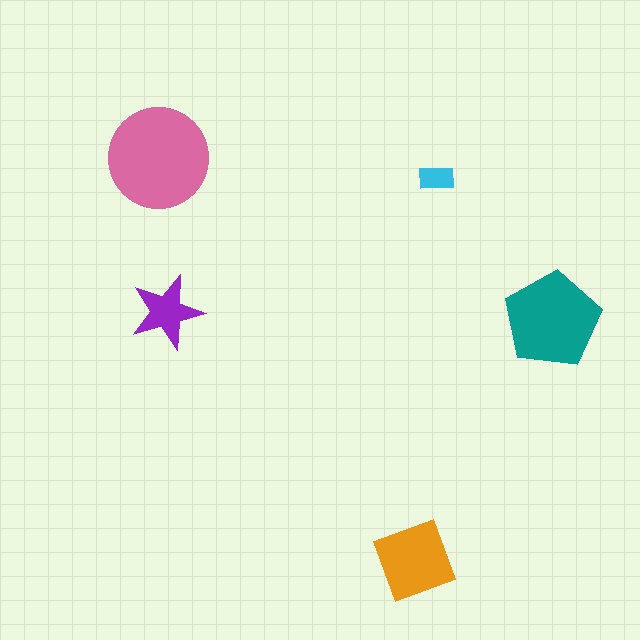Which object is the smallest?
The cyan rectangle.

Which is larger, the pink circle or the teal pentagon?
The pink circle.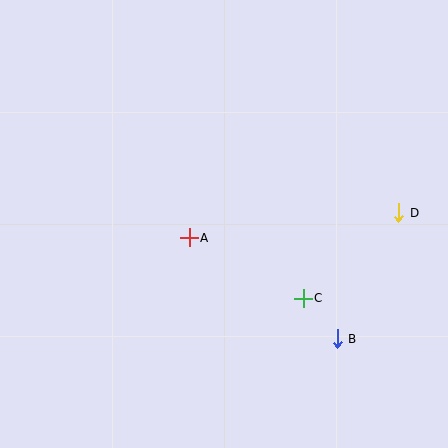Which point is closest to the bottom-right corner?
Point B is closest to the bottom-right corner.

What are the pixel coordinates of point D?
Point D is at (399, 213).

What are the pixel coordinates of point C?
Point C is at (303, 298).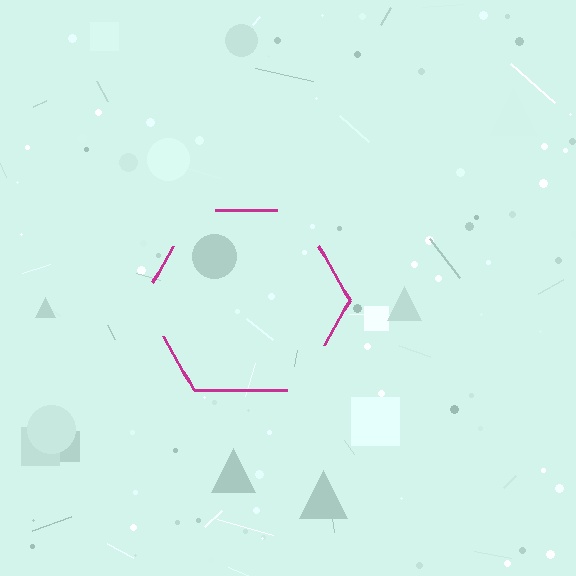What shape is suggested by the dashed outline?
The dashed outline suggests a hexagon.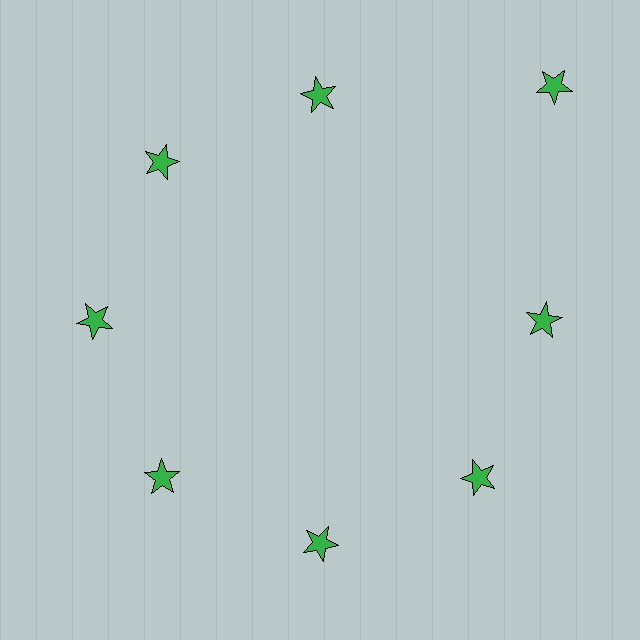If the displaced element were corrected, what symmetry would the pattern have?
It would have 8-fold rotational symmetry — the pattern would map onto itself every 45 degrees.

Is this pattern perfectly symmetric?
No. The 8 green stars are arranged in a ring, but one element near the 2 o'clock position is pushed outward from the center, breaking the 8-fold rotational symmetry.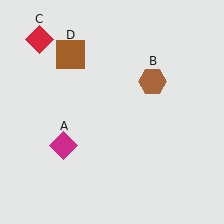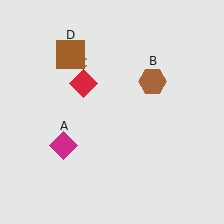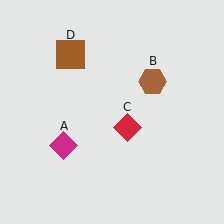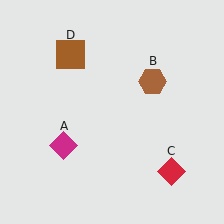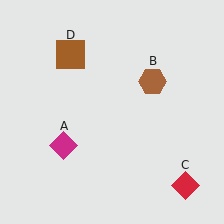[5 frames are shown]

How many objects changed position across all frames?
1 object changed position: red diamond (object C).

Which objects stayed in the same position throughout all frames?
Magenta diamond (object A) and brown hexagon (object B) and brown square (object D) remained stationary.